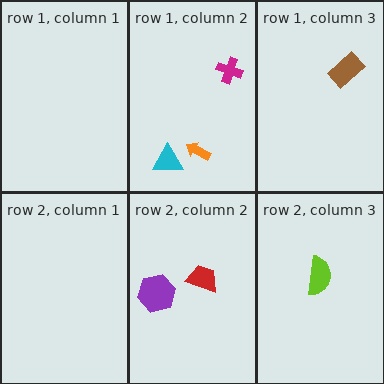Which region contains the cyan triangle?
The row 1, column 2 region.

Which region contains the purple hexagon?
The row 2, column 2 region.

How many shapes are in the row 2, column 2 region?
2.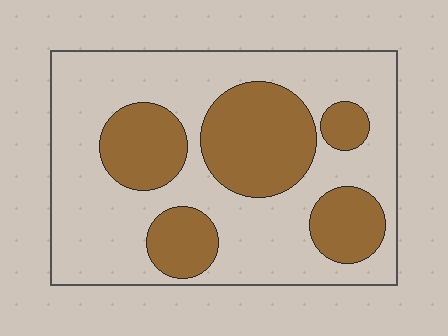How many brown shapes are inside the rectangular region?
5.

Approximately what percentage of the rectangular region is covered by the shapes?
Approximately 35%.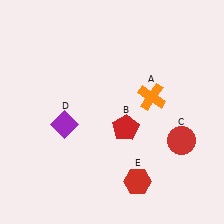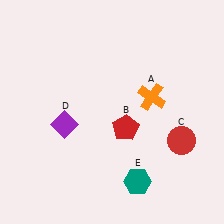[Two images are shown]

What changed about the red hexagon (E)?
In Image 1, E is red. In Image 2, it changed to teal.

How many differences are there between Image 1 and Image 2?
There is 1 difference between the two images.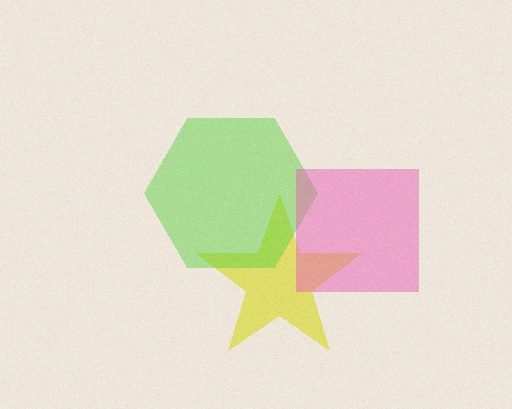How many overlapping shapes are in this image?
There are 3 overlapping shapes in the image.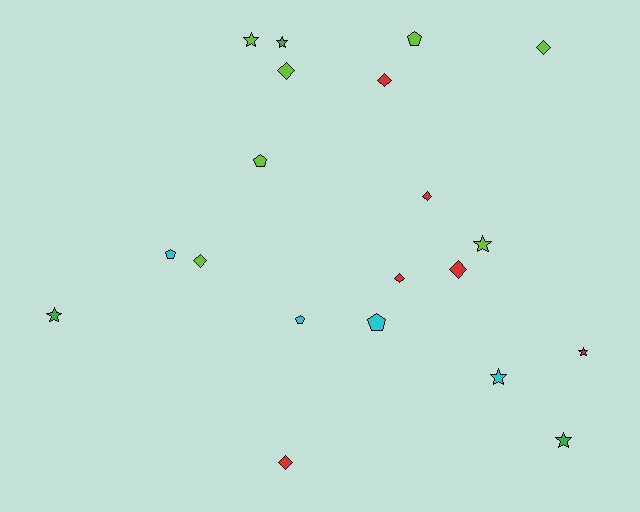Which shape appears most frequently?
Diamond, with 8 objects.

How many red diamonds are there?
There are 5 red diamonds.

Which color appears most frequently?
Lime, with 7 objects.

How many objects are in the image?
There are 20 objects.